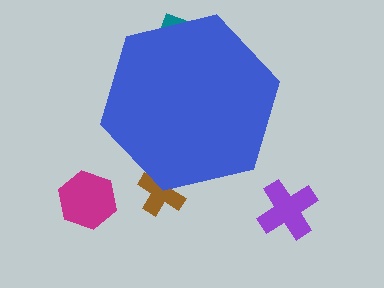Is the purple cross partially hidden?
No, the purple cross is fully visible.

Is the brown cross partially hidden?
Yes, the brown cross is partially hidden behind the blue hexagon.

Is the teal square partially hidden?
Yes, the teal square is partially hidden behind the blue hexagon.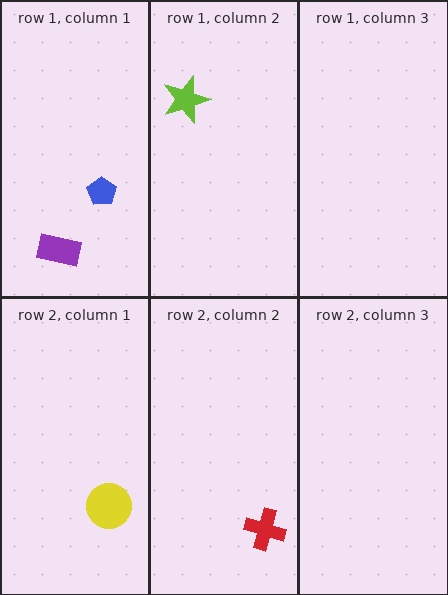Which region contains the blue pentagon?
The row 1, column 1 region.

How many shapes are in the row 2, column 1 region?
1.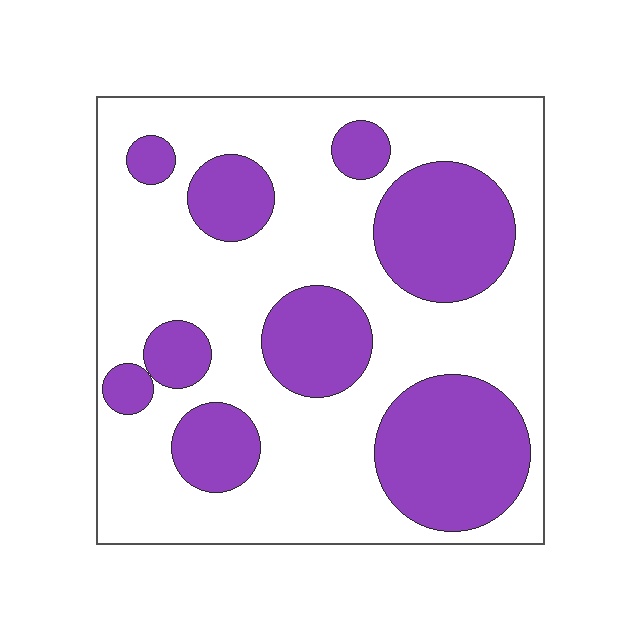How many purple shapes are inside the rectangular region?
9.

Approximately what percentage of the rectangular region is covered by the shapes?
Approximately 35%.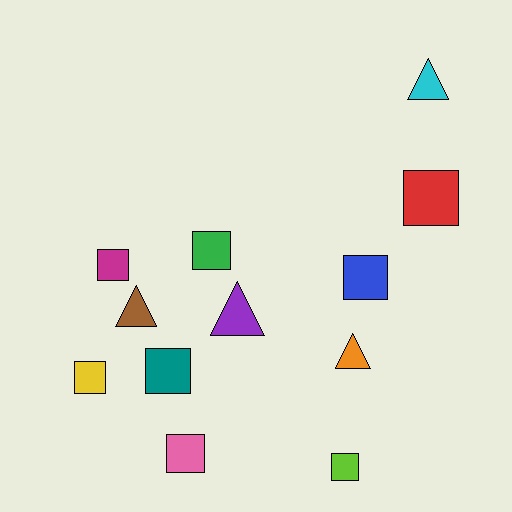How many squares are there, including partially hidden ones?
There are 8 squares.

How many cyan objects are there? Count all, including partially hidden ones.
There is 1 cyan object.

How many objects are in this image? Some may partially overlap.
There are 12 objects.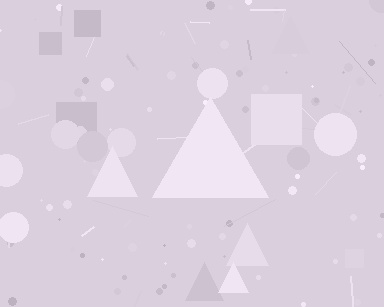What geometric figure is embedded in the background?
A triangle is embedded in the background.